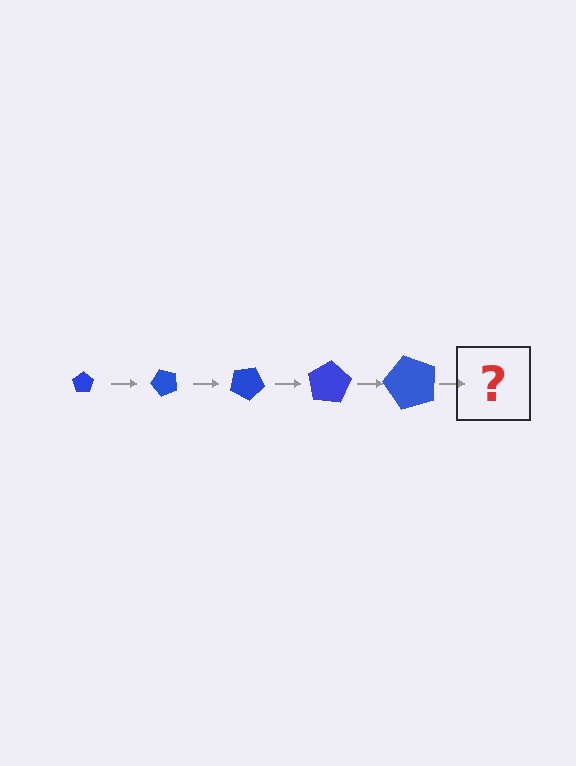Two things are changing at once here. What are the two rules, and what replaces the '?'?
The two rules are that the pentagon grows larger each step and it rotates 50 degrees each step. The '?' should be a pentagon, larger than the previous one and rotated 250 degrees from the start.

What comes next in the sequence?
The next element should be a pentagon, larger than the previous one and rotated 250 degrees from the start.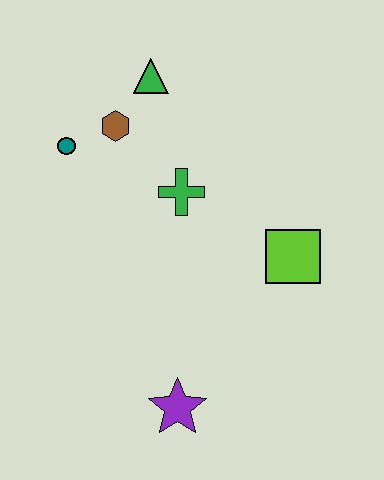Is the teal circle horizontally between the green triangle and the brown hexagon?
No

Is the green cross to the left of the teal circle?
No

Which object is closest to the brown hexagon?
The teal circle is closest to the brown hexagon.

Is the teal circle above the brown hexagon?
No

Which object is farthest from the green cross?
The purple star is farthest from the green cross.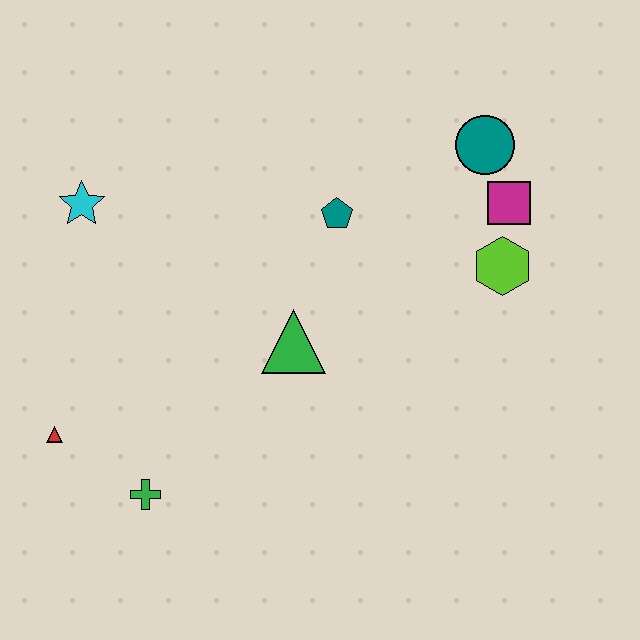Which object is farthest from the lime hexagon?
The red triangle is farthest from the lime hexagon.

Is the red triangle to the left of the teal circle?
Yes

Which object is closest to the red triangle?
The green cross is closest to the red triangle.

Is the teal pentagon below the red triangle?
No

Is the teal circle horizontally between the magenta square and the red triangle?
Yes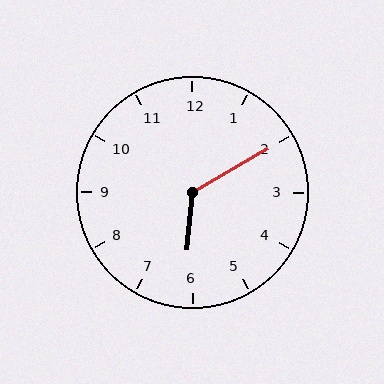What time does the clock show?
6:10.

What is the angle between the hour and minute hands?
Approximately 125 degrees.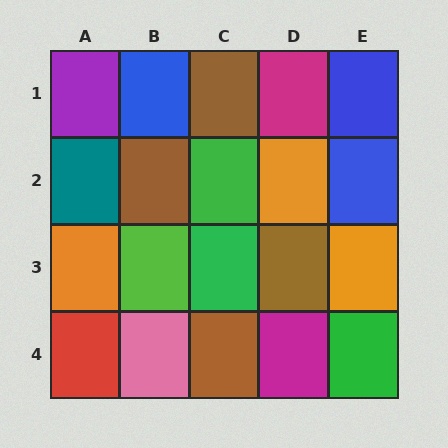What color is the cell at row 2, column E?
Blue.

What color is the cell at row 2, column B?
Brown.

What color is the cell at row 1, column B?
Blue.